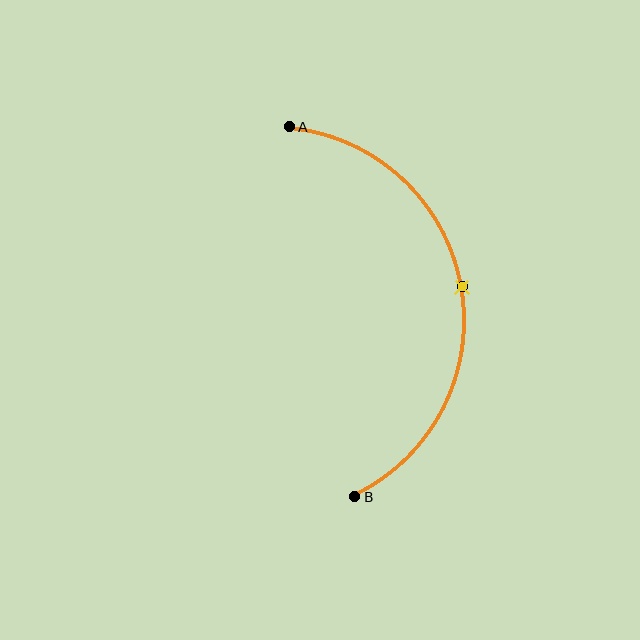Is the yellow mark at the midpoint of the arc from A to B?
Yes. The yellow mark lies on the arc at equal arc-length from both A and B — it is the arc midpoint.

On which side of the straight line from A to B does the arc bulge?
The arc bulges to the right of the straight line connecting A and B.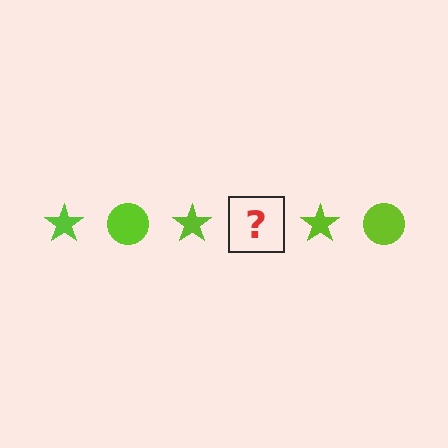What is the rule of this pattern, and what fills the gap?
The rule is that the pattern cycles through star, circle shapes in lime. The gap should be filled with a lime circle.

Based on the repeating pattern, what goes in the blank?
The blank should be a lime circle.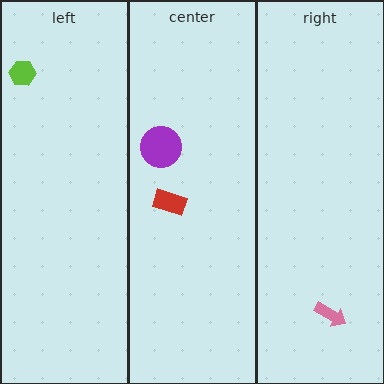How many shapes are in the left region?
1.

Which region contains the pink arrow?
The right region.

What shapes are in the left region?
The lime hexagon.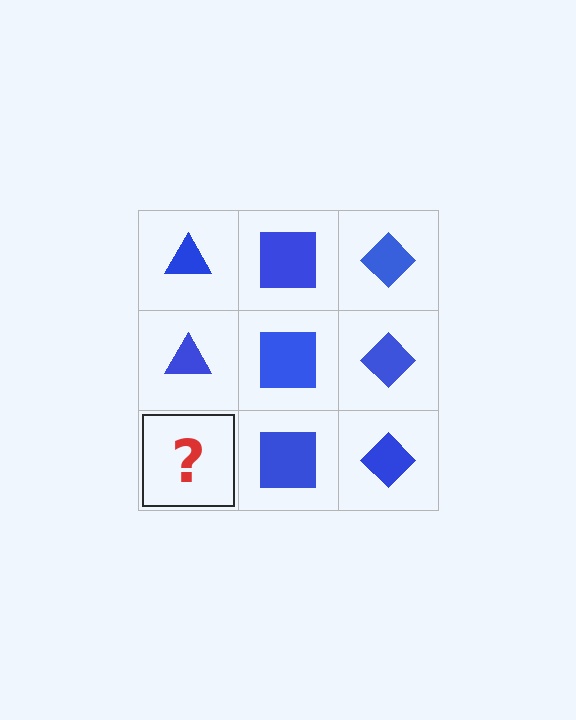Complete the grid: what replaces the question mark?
The question mark should be replaced with a blue triangle.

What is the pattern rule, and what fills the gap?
The rule is that each column has a consistent shape. The gap should be filled with a blue triangle.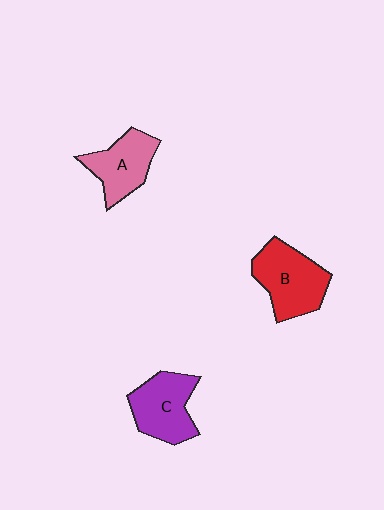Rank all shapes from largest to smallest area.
From largest to smallest: B (red), C (purple), A (pink).